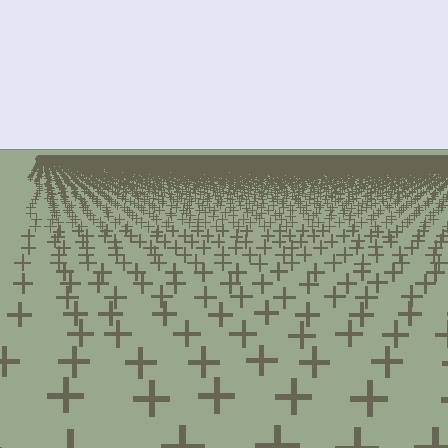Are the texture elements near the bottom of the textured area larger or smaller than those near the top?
Larger. Near the bottom, elements are closer to the viewer and appear at a bigger on-screen size.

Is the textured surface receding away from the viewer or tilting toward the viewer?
The surface is receding away from the viewer. Texture elements get smaller and denser toward the top.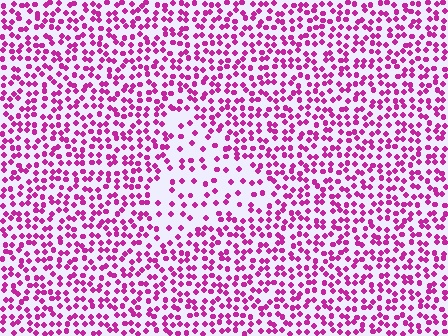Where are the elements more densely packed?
The elements are more densely packed outside the triangle boundary.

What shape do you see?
I see a triangle.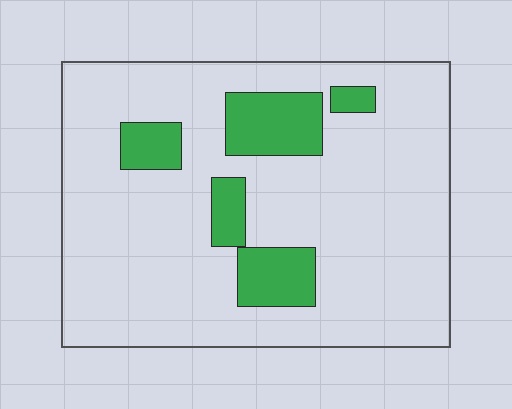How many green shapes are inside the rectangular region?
5.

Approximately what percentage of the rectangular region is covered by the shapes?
Approximately 15%.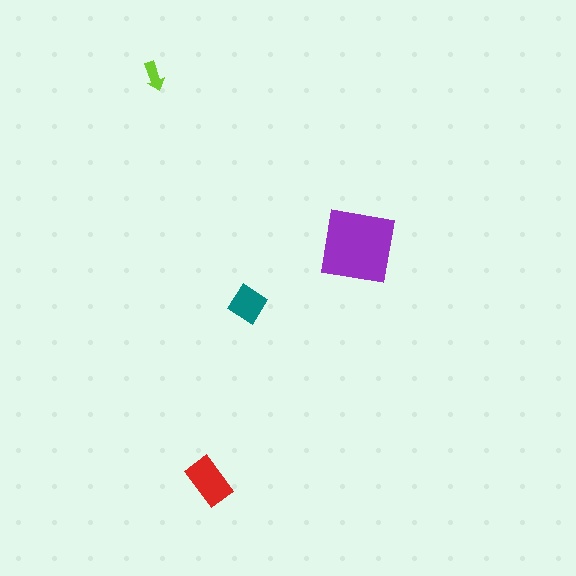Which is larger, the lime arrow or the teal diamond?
The teal diamond.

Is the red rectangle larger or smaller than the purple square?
Smaller.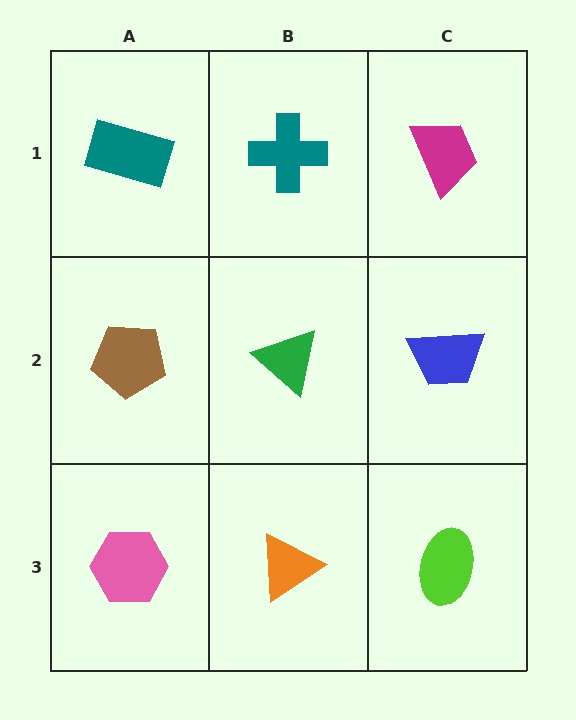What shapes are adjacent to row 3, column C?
A blue trapezoid (row 2, column C), an orange triangle (row 3, column B).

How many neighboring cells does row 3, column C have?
2.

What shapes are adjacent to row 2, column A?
A teal rectangle (row 1, column A), a pink hexagon (row 3, column A), a green triangle (row 2, column B).